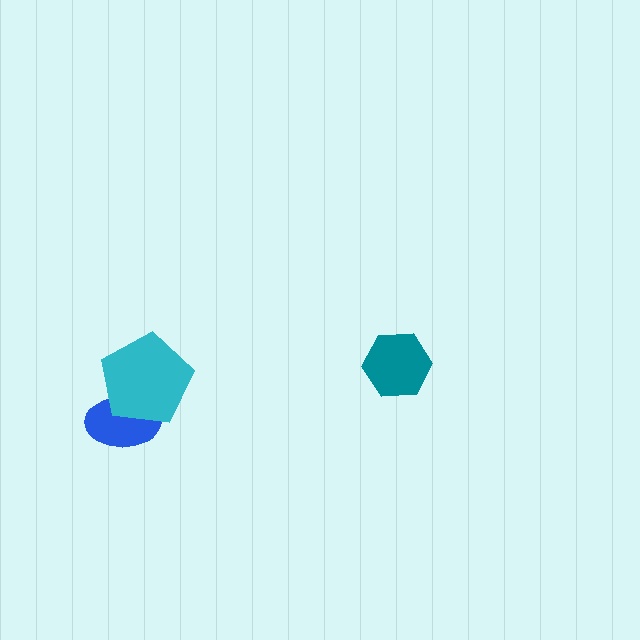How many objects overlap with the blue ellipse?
1 object overlaps with the blue ellipse.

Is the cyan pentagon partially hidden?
No, no other shape covers it.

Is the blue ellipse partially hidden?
Yes, it is partially covered by another shape.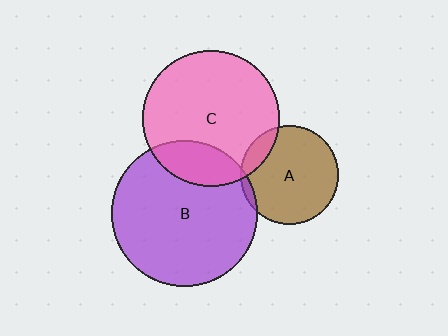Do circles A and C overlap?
Yes.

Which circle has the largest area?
Circle B (purple).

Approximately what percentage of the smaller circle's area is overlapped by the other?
Approximately 10%.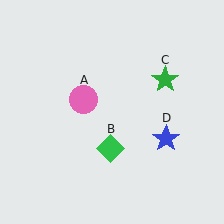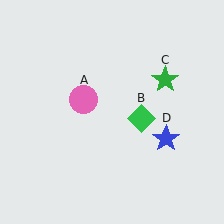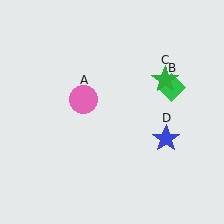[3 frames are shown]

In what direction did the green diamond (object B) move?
The green diamond (object B) moved up and to the right.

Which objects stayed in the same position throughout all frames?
Pink circle (object A) and green star (object C) and blue star (object D) remained stationary.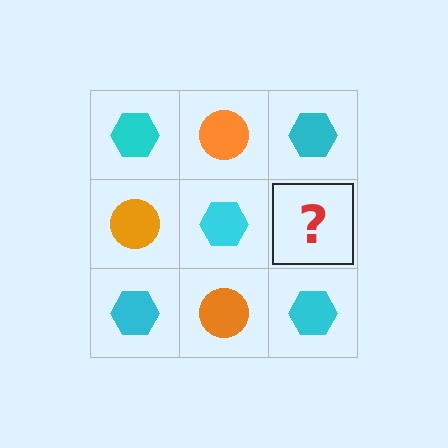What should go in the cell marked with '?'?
The missing cell should contain an orange circle.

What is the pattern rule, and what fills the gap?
The rule is that it alternates cyan hexagon and orange circle in a checkerboard pattern. The gap should be filled with an orange circle.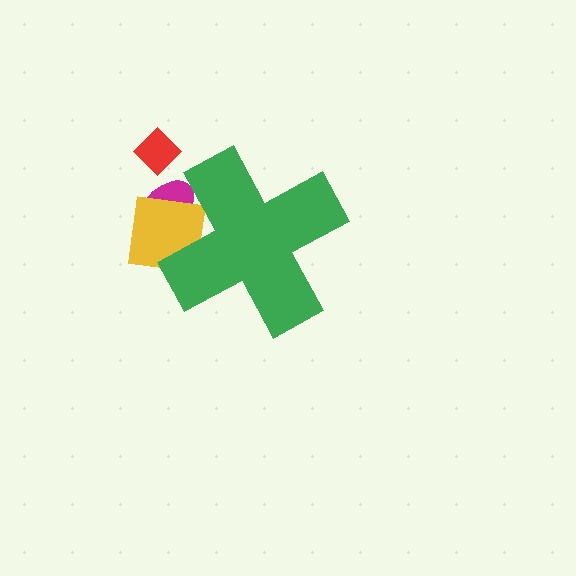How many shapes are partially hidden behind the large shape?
2 shapes are partially hidden.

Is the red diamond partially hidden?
No, the red diamond is fully visible.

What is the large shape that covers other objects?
A green cross.